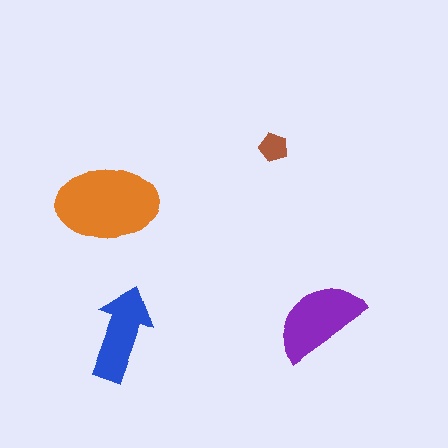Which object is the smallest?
The brown pentagon.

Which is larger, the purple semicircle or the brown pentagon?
The purple semicircle.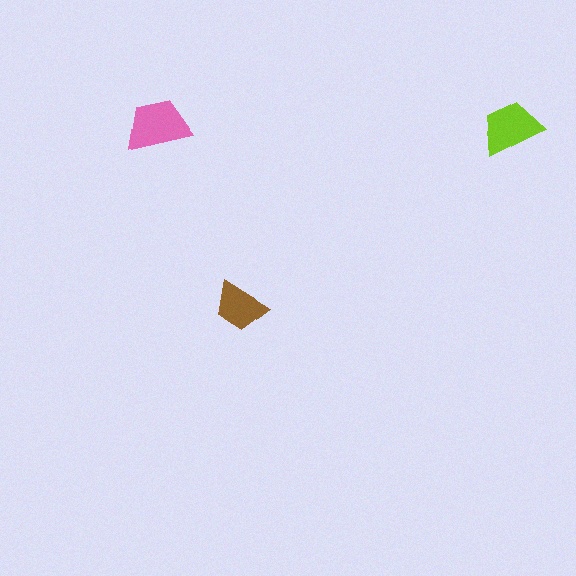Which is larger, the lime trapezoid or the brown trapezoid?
The lime one.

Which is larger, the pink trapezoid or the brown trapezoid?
The pink one.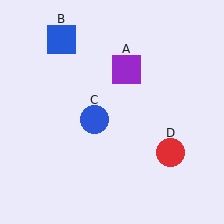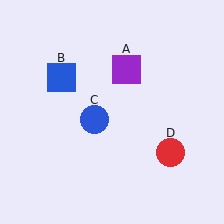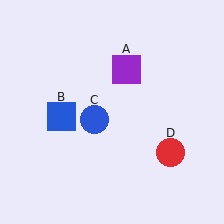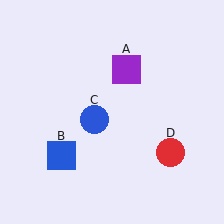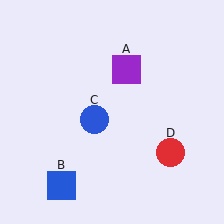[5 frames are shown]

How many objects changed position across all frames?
1 object changed position: blue square (object B).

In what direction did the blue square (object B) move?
The blue square (object B) moved down.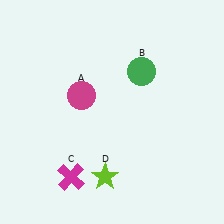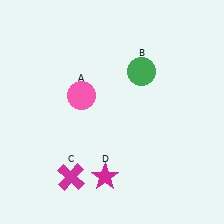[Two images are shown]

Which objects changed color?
A changed from magenta to pink. D changed from lime to magenta.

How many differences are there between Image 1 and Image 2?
There are 2 differences between the two images.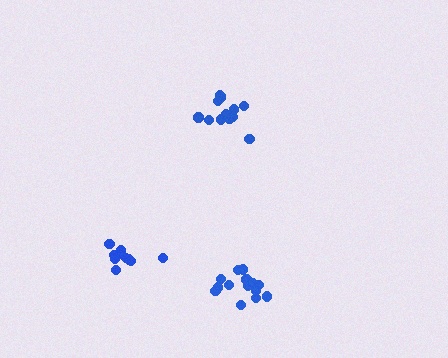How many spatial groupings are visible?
There are 3 spatial groupings.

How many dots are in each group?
Group 1: 11 dots, Group 2: 14 dots, Group 3: 13 dots (38 total).